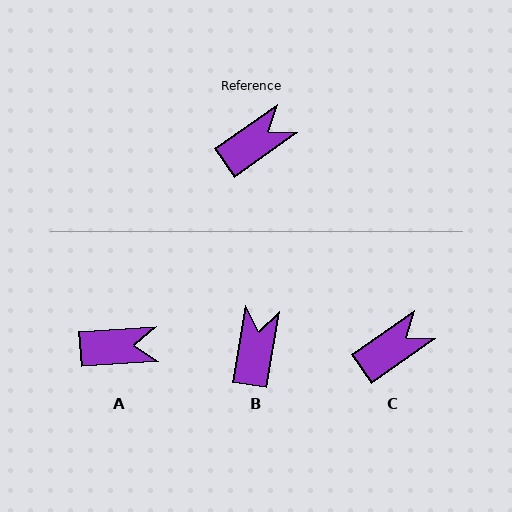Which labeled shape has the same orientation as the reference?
C.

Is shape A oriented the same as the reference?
No, it is off by about 32 degrees.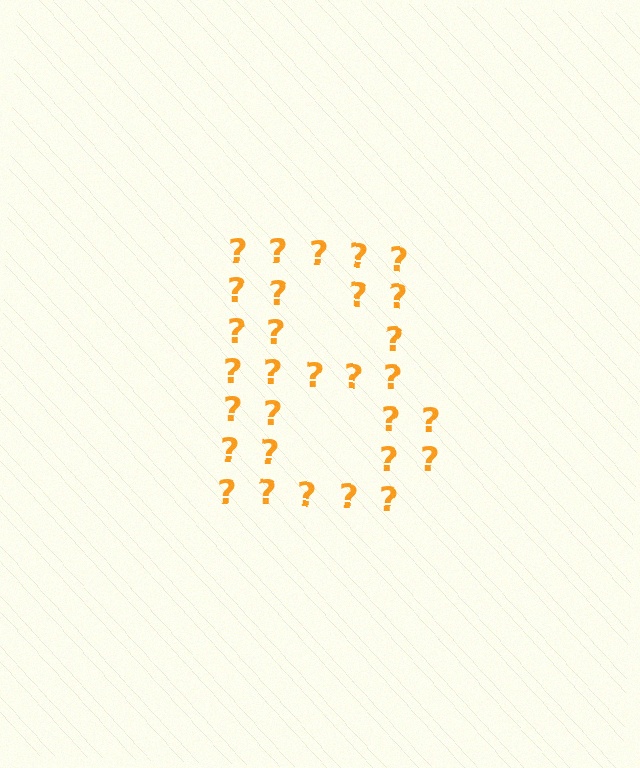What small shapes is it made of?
It is made of small question marks.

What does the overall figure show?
The overall figure shows the letter B.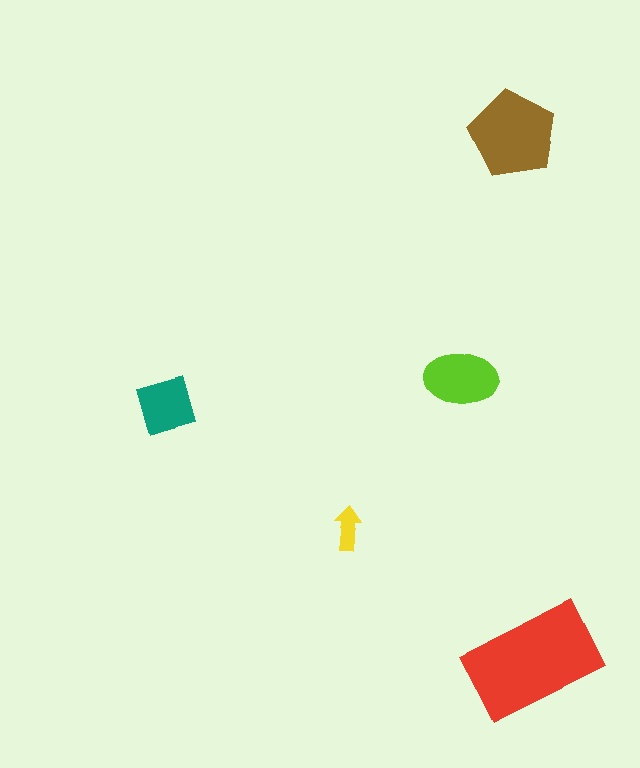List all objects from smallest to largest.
The yellow arrow, the teal square, the lime ellipse, the brown pentagon, the red rectangle.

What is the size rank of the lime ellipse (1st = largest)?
3rd.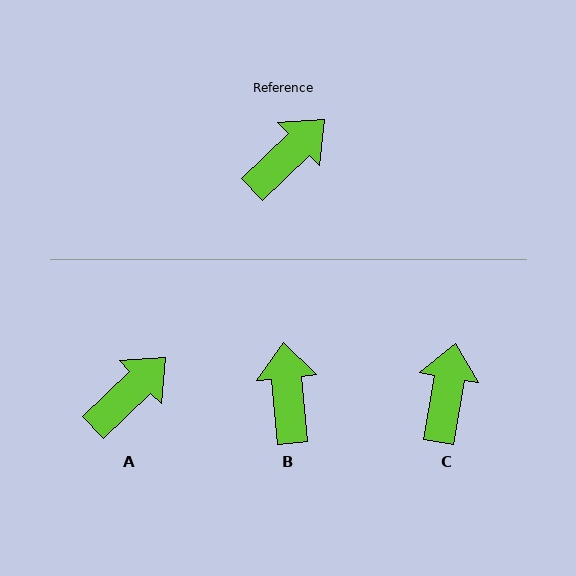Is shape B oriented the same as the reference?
No, it is off by about 51 degrees.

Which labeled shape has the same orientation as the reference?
A.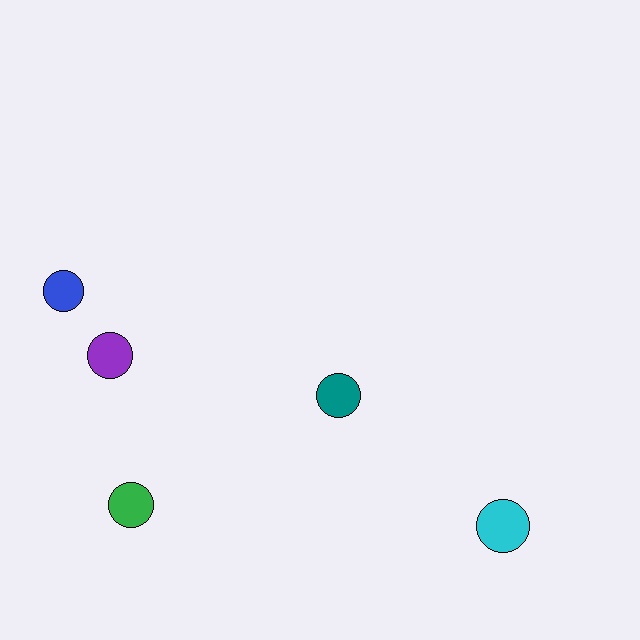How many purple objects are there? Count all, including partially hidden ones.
There is 1 purple object.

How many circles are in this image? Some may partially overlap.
There are 5 circles.